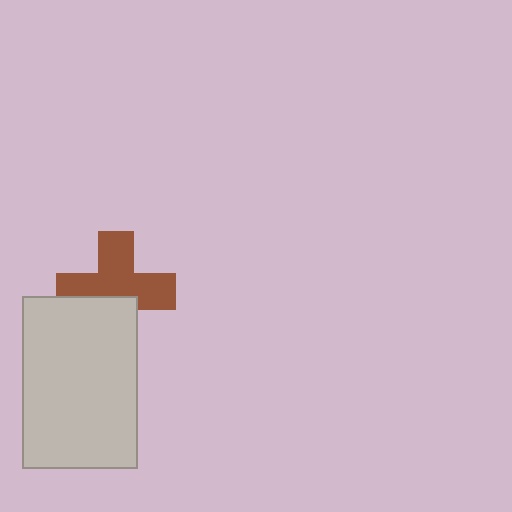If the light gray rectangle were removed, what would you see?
You would see the complete brown cross.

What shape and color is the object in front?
The object in front is a light gray rectangle.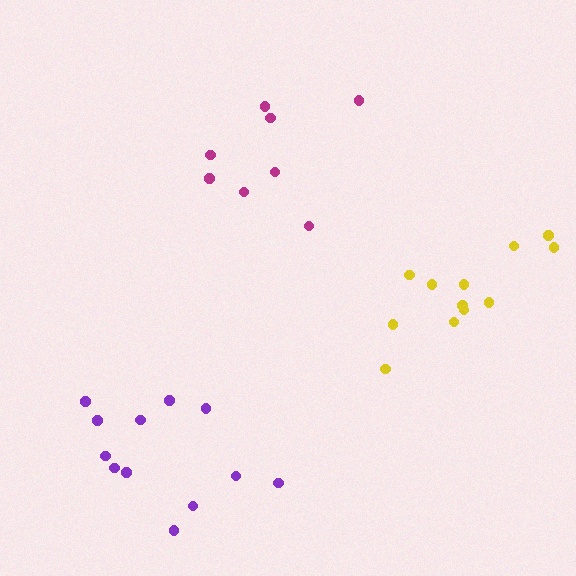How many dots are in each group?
Group 1: 12 dots, Group 2: 12 dots, Group 3: 8 dots (32 total).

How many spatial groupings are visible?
There are 3 spatial groupings.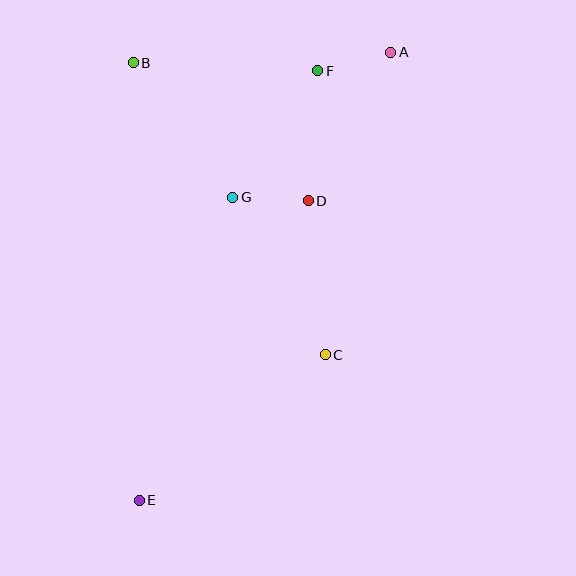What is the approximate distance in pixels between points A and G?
The distance between A and G is approximately 214 pixels.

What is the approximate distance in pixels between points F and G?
The distance between F and G is approximately 152 pixels.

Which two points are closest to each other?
Points A and F are closest to each other.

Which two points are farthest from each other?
Points A and E are farthest from each other.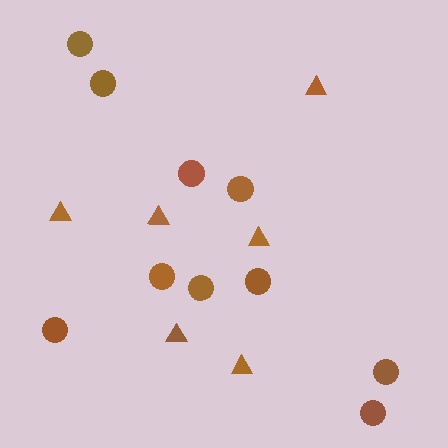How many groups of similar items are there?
There are 2 groups: one group of triangles (6) and one group of circles (10).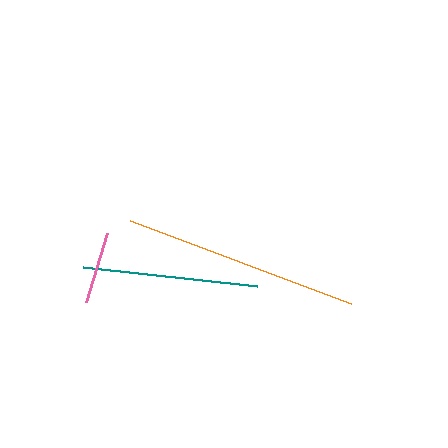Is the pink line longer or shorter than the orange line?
The orange line is longer than the pink line.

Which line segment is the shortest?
The pink line is the shortest at approximately 72 pixels.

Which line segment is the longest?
The orange line is the longest at approximately 236 pixels.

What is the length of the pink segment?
The pink segment is approximately 72 pixels long.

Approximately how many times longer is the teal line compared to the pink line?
The teal line is approximately 2.4 times the length of the pink line.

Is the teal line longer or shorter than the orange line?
The orange line is longer than the teal line.